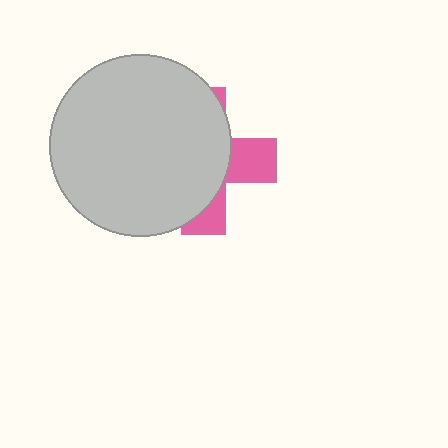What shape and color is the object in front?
The object in front is a light gray circle.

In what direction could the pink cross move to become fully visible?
The pink cross could move right. That would shift it out from behind the light gray circle entirely.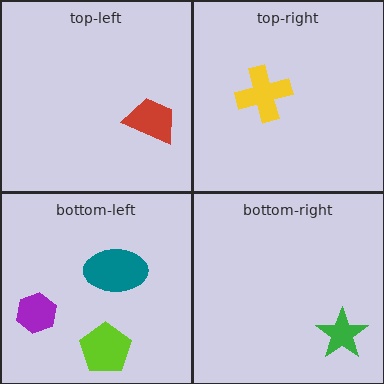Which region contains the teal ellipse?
The bottom-left region.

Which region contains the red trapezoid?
The top-left region.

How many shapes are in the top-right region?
1.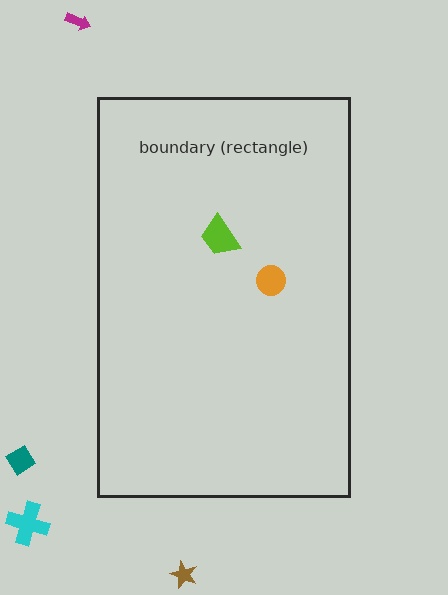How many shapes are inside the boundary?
2 inside, 4 outside.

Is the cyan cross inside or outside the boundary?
Outside.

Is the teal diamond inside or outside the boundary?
Outside.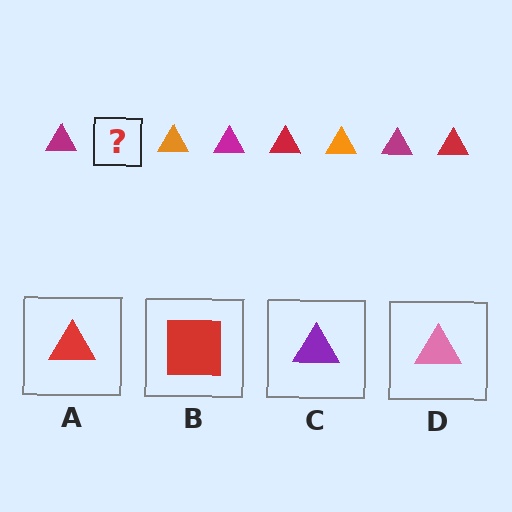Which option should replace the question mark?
Option A.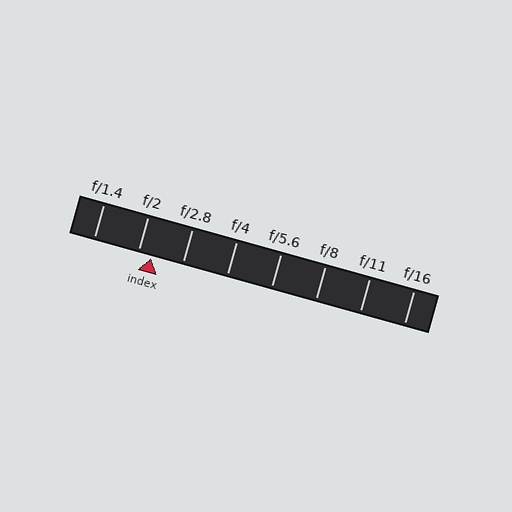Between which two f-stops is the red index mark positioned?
The index mark is between f/2 and f/2.8.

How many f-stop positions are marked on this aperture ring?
There are 8 f-stop positions marked.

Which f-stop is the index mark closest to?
The index mark is closest to f/2.